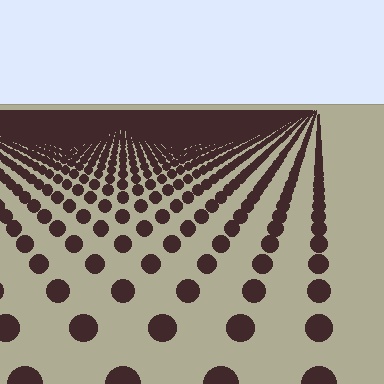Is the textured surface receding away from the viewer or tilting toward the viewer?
The surface is receding away from the viewer. Texture elements get smaller and denser toward the top.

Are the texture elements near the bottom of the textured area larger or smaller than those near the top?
Larger. Near the bottom, elements are closer to the viewer and appear at a bigger on-screen size.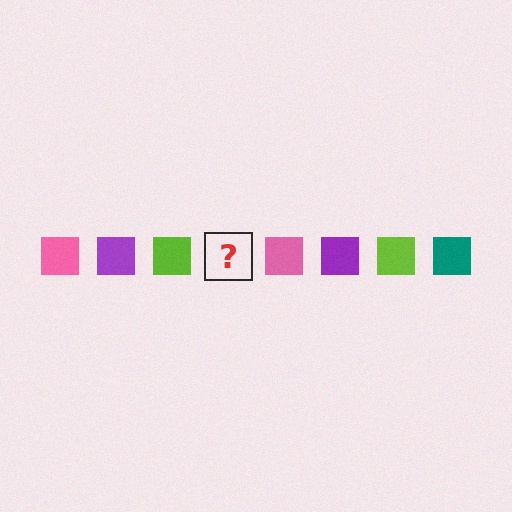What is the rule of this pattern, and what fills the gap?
The rule is that the pattern cycles through pink, purple, lime, teal squares. The gap should be filled with a teal square.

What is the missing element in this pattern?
The missing element is a teal square.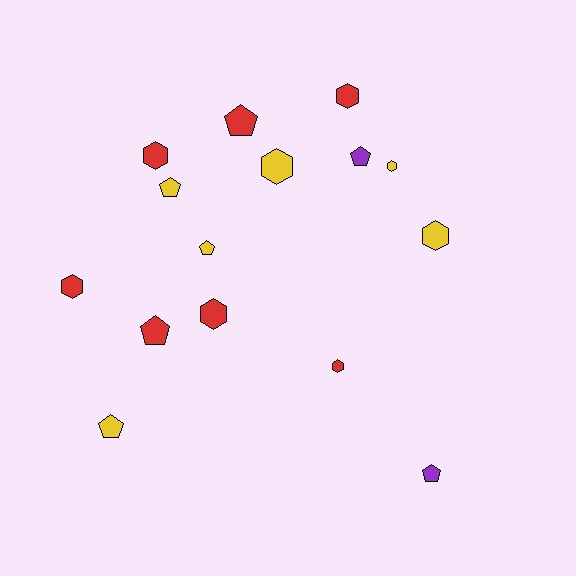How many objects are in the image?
There are 15 objects.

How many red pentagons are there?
There are 2 red pentagons.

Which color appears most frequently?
Red, with 7 objects.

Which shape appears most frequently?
Hexagon, with 8 objects.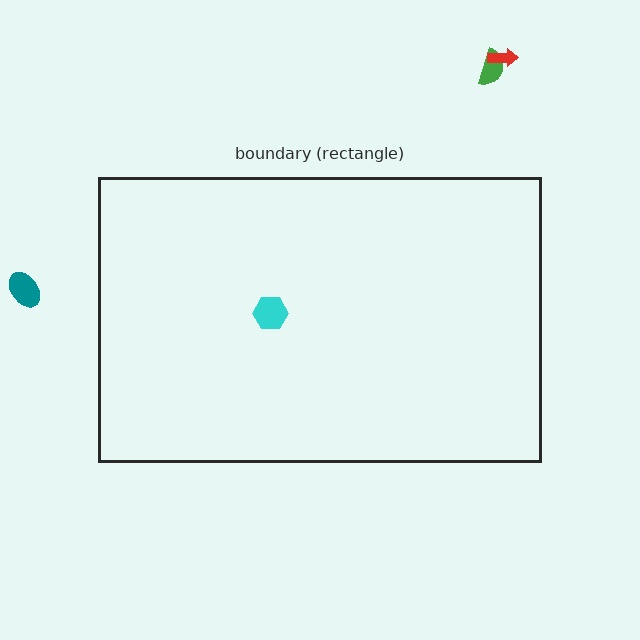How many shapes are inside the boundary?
1 inside, 3 outside.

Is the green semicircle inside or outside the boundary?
Outside.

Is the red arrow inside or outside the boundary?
Outside.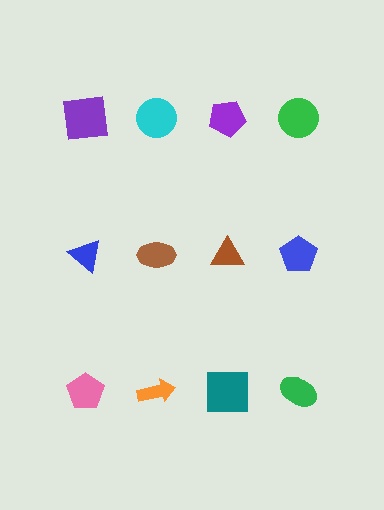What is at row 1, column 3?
A purple pentagon.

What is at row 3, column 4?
A green ellipse.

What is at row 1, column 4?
A green circle.